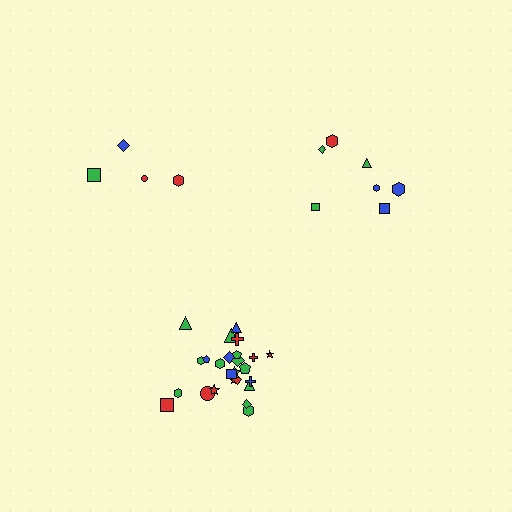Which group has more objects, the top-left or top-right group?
The top-right group.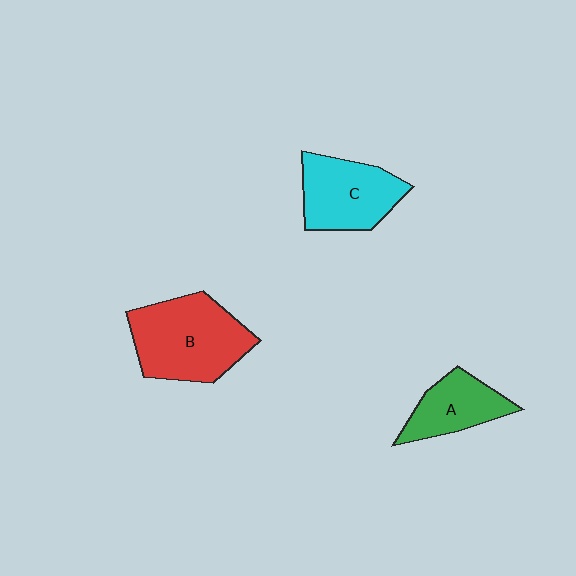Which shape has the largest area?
Shape B (red).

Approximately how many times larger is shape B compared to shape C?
Approximately 1.3 times.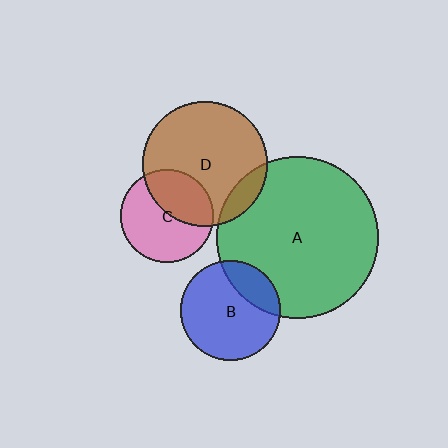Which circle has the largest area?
Circle A (green).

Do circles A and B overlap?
Yes.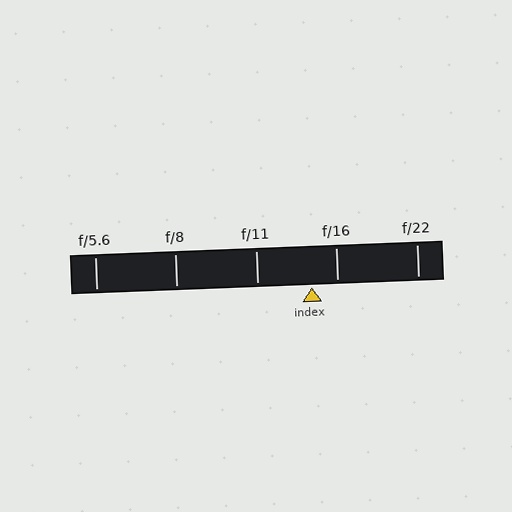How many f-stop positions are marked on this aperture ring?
There are 5 f-stop positions marked.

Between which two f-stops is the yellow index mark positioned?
The index mark is between f/11 and f/16.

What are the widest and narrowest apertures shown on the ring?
The widest aperture shown is f/5.6 and the narrowest is f/22.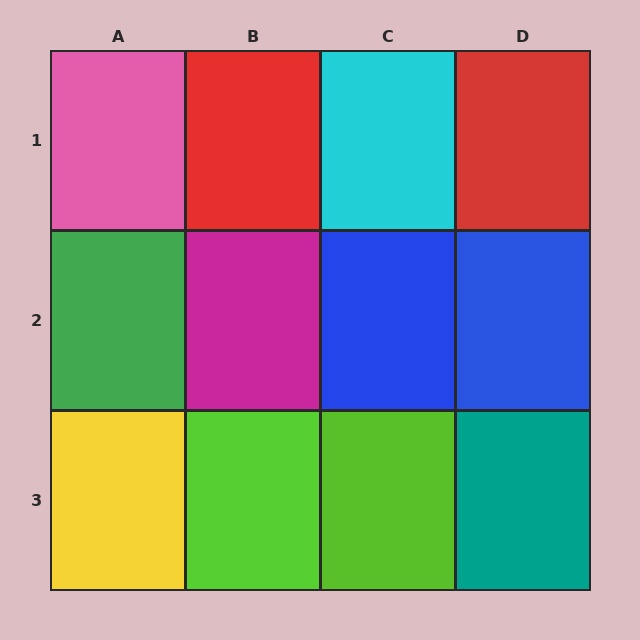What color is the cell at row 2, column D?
Blue.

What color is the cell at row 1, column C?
Cyan.